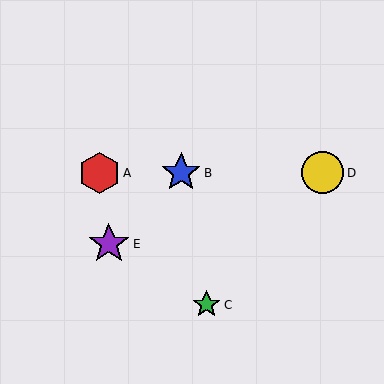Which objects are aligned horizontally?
Objects A, B, D are aligned horizontally.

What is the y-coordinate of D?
Object D is at y≈173.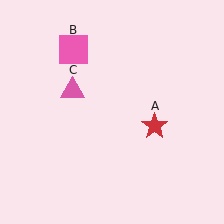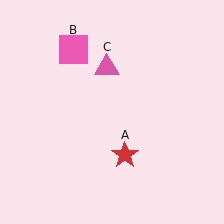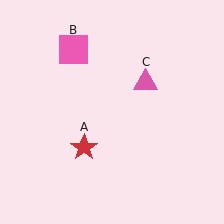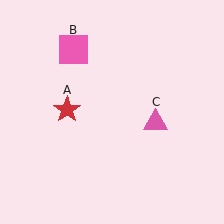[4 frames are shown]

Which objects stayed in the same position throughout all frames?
Pink square (object B) remained stationary.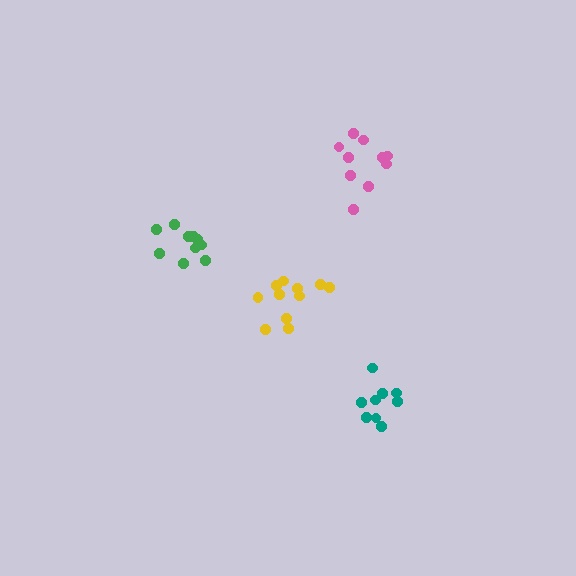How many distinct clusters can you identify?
There are 4 distinct clusters.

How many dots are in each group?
Group 1: 10 dots, Group 2: 11 dots, Group 3: 10 dots, Group 4: 9 dots (40 total).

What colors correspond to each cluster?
The clusters are colored: green, yellow, pink, teal.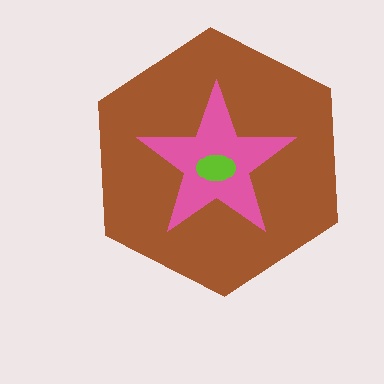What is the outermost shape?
The brown hexagon.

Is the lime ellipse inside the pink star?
Yes.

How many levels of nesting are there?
3.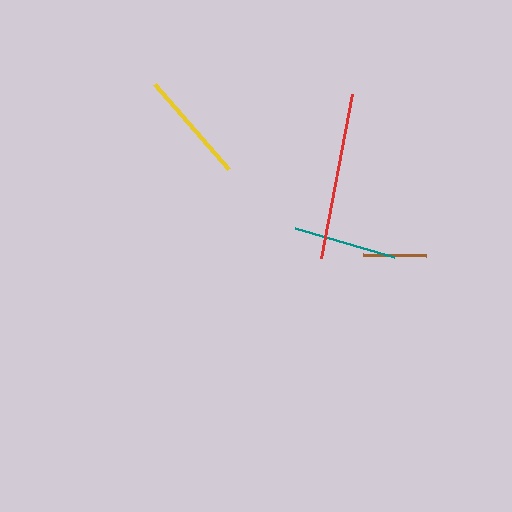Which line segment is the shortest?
The brown line is the shortest at approximately 64 pixels.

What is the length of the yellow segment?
The yellow segment is approximately 113 pixels long.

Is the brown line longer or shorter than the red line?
The red line is longer than the brown line.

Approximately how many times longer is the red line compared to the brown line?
The red line is approximately 2.6 times the length of the brown line.